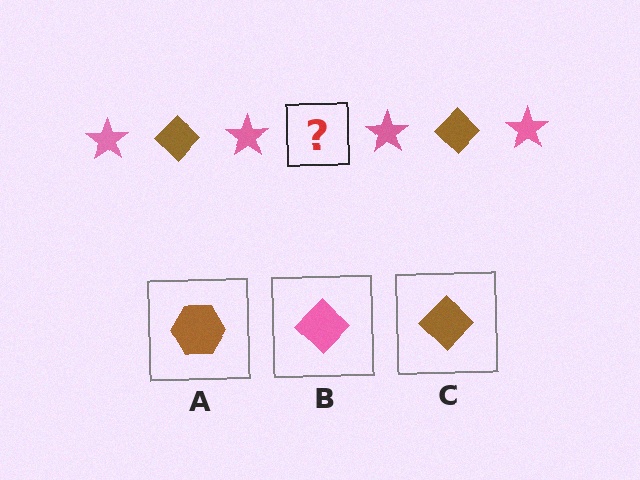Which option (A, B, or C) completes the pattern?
C.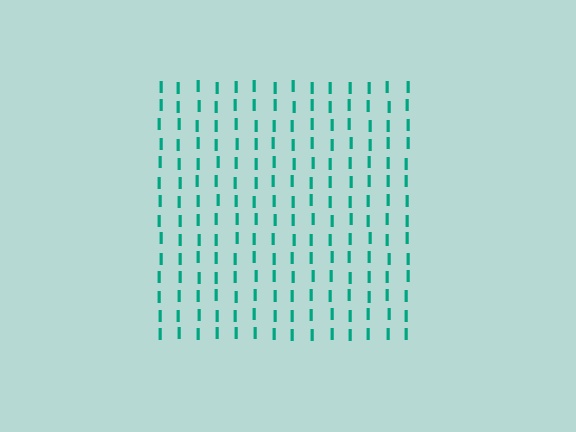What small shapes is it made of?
It is made of small letter I's.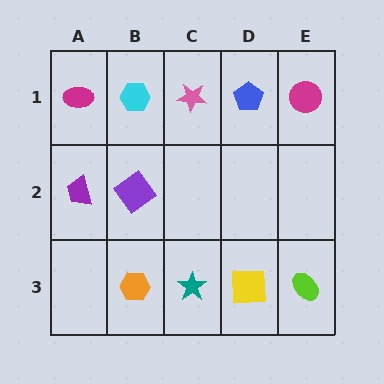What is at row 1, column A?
A magenta ellipse.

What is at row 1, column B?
A cyan hexagon.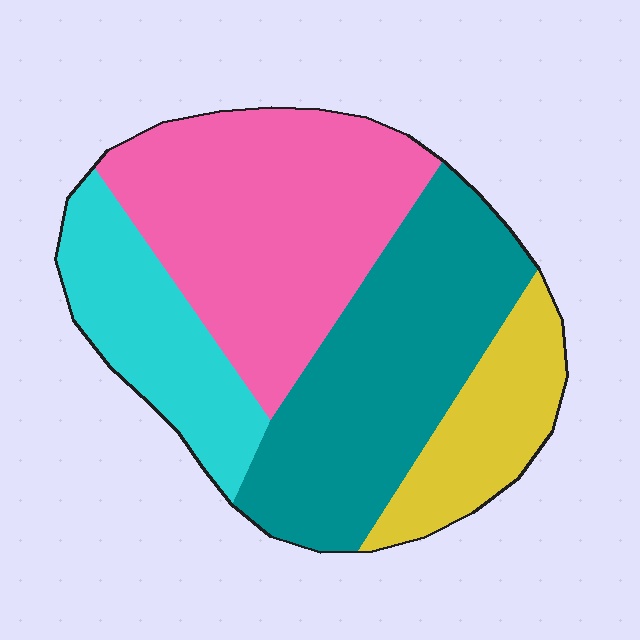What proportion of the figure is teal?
Teal covers 33% of the figure.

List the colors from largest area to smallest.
From largest to smallest: pink, teal, cyan, yellow.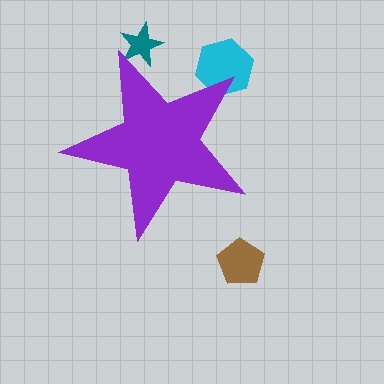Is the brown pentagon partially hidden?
No, the brown pentagon is fully visible.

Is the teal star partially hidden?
Yes, the teal star is partially hidden behind the purple star.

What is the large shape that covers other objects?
A purple star.